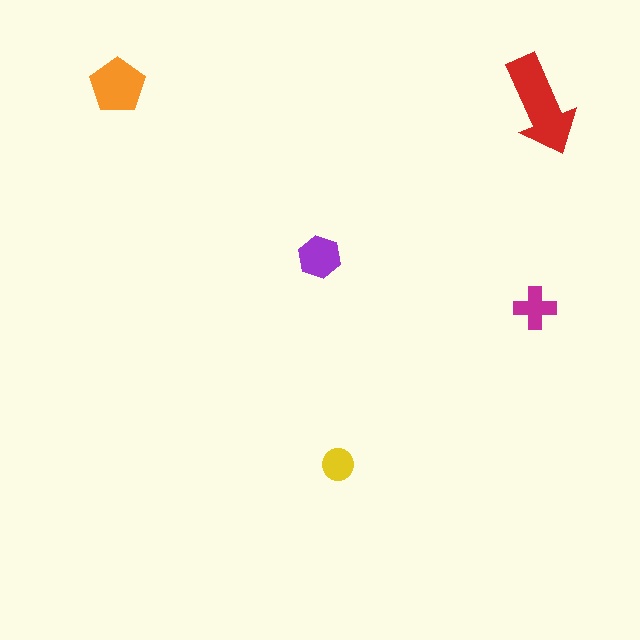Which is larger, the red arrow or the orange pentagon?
The red arrow.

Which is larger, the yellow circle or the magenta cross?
The magenta cross.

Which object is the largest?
The red arrow.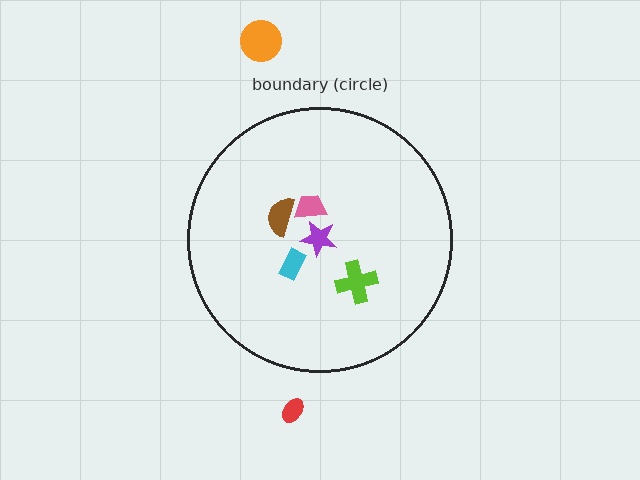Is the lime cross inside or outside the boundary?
Inside.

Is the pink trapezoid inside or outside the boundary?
Inside.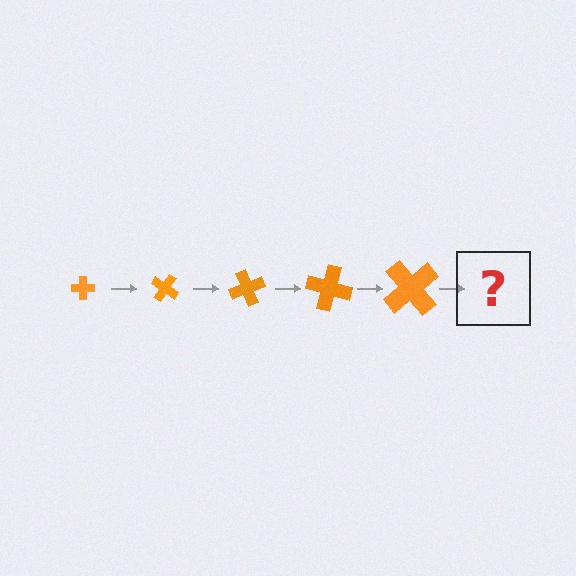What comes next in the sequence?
The next element should be a cross, larger than the previous one and rotated 175 degrees from the start.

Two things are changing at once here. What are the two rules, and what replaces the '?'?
The two rules are that the cross grows larger each step and it rotates 35 degrees each step. The '?' should be a cross, larger than the previous one and rotated 175 degrees from the start.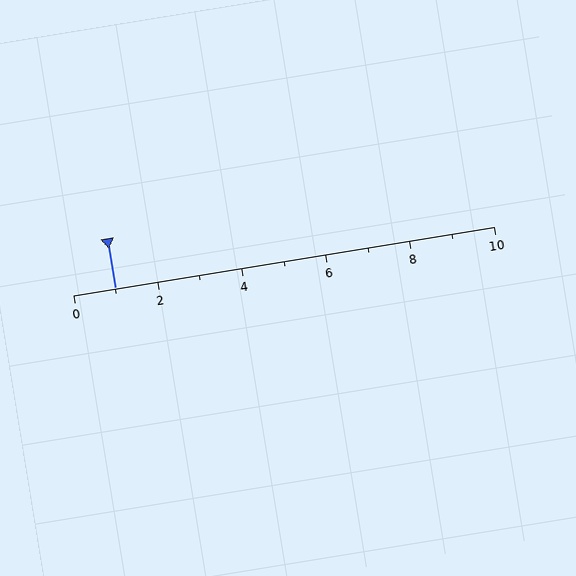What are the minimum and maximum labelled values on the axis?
The axis runs from 0 to 10.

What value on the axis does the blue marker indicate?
The marker indicates approximately 1.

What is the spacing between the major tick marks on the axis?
The major ticks are spaced 2 apart.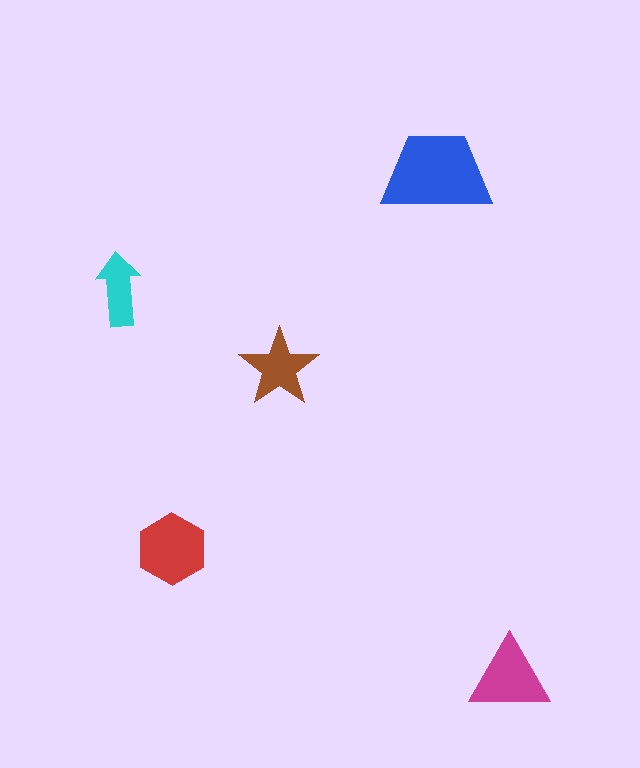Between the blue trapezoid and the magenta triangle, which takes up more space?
The blue trapezoid.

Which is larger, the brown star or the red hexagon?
The red hexagon.